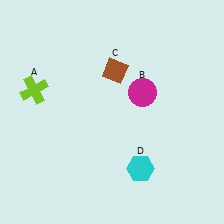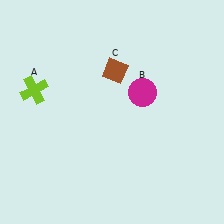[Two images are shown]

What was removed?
The cyan hexagon (D) was removed in Image 2.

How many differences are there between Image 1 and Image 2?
There is 1 difference between the two images.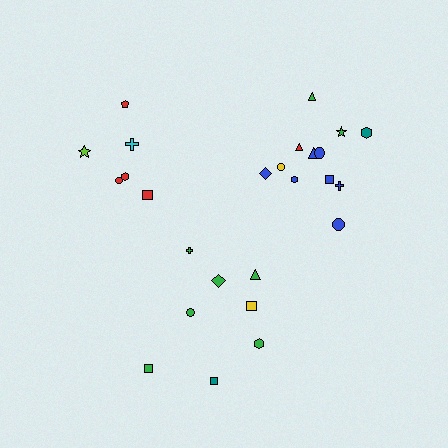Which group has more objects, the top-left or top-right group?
The top-right group.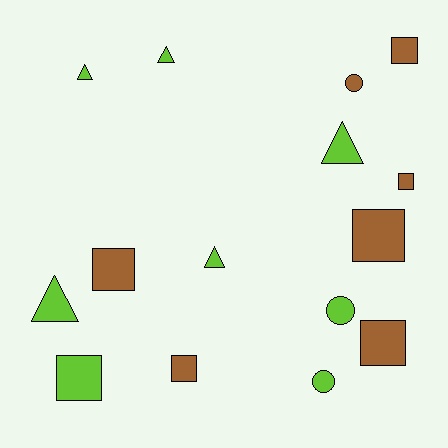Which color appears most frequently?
Lime, with 8 objects.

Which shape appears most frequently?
Square, with 7 objects.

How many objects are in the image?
There are 15 objects.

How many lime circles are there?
There are 2 lime circles.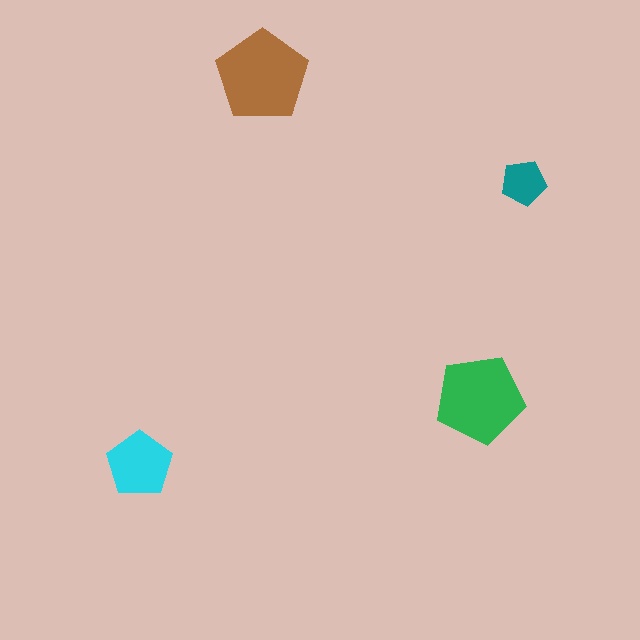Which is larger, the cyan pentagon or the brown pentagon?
The brown one.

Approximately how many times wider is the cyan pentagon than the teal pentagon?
About 1.5 times wider.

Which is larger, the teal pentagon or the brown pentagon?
The brown one.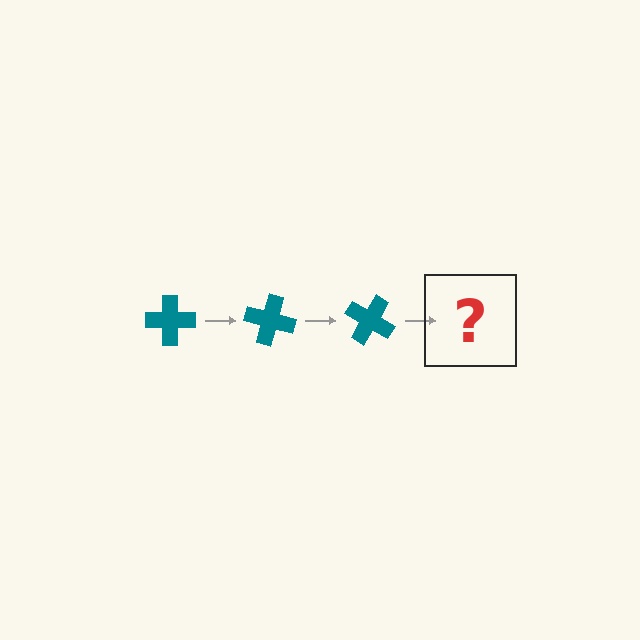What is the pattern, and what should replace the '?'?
The pattern is that the cross rotates 15 degrees each step. The '?' should be a teal cross rotated 45 degrees.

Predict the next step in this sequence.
The next step is a teal cross rotated 45 degrees.